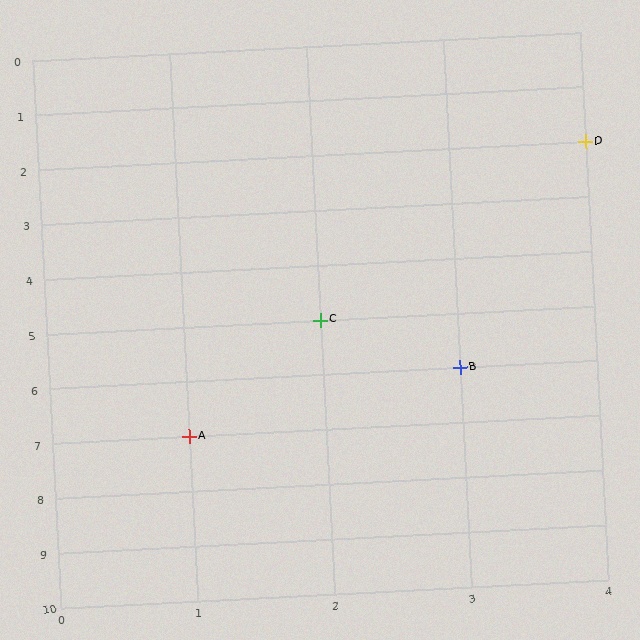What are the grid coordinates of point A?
Point A is at grid coordinates (1, 7).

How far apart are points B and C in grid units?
Points B and C are 1 column and 1 row apart (about 1.4 grid units diagonally).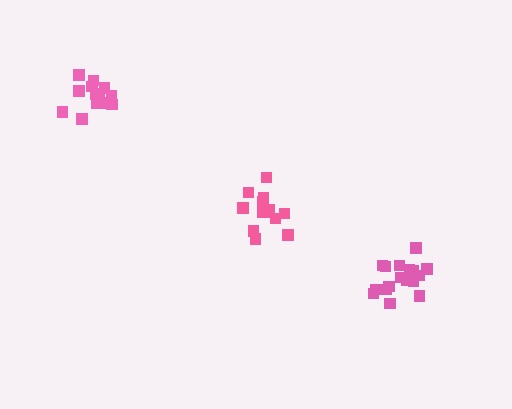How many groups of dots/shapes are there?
There are 3 groups.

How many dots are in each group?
Group 1: 14 dots, Group 2: 13 dots, Group 3: 19 dots (46 total).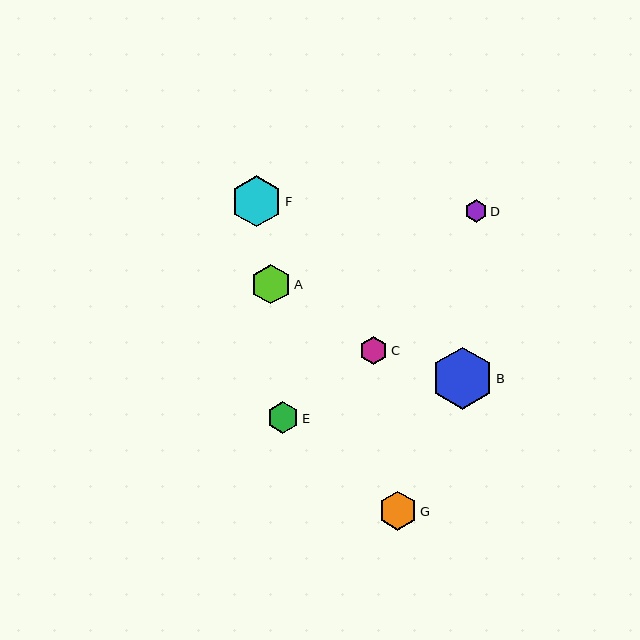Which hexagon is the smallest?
Hexagon D is the smallest with a size of approximately 23 pixels.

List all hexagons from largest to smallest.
From largest to smallest: B, F, A, G, E, C, D.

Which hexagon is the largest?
Hexagon B is the largest with a size of approximately 62 pixels.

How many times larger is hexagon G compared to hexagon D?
Hexagon G is approximately 1.7 times the size of hexagon D.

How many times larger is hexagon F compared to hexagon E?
Hexagon F is approximately 1.6 times the size of hexagon E.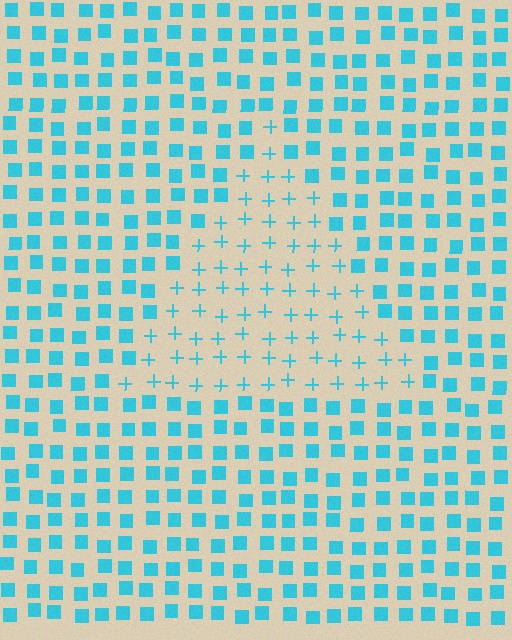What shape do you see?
I see a triangle.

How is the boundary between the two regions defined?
The boundary is defined by a change in element shape: plus signs inside vs. squares outside. All elements share the same color and spacing.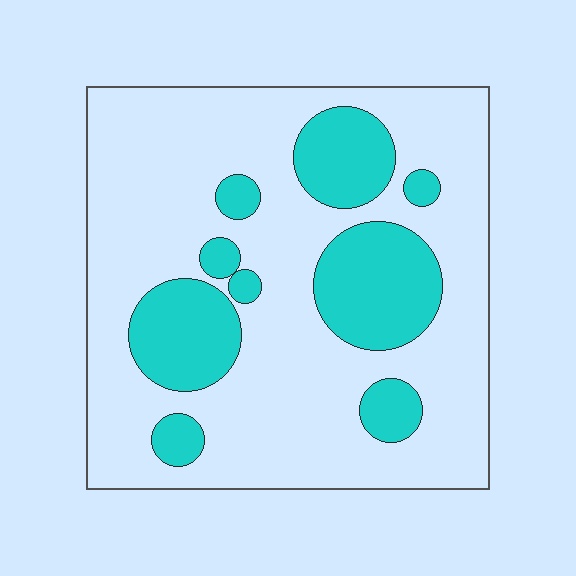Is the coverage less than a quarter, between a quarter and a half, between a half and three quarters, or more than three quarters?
Between a quarter and a half.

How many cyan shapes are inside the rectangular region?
9.